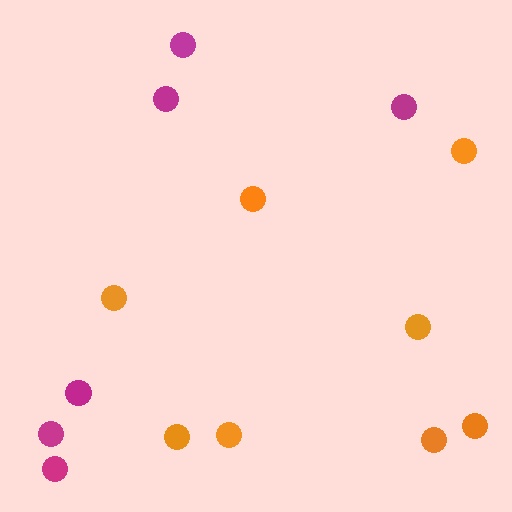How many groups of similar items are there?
There are 2 groups: one group of magenta circles (6) and one group of orange circles (8).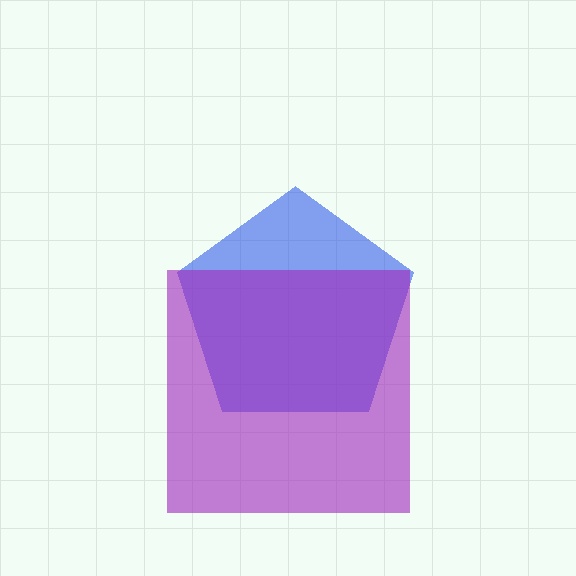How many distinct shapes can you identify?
There are 2 distinct shapes: a blue pentagon, a purple square.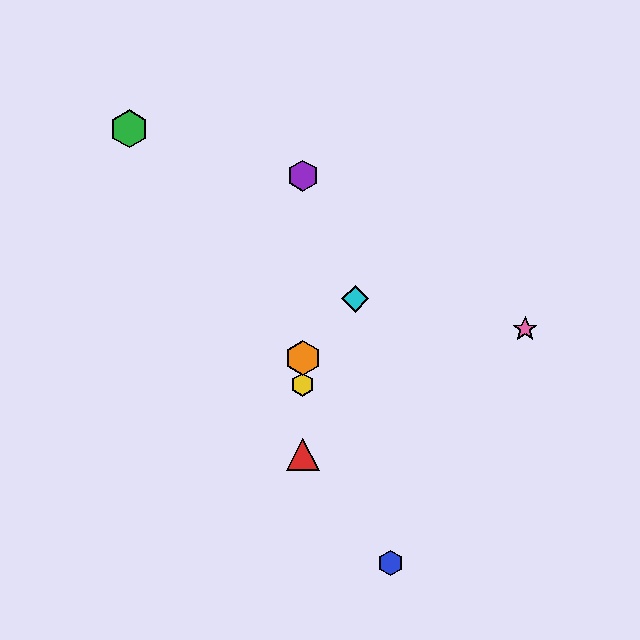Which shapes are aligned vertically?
The red triangle, the yellow hexagon, the purple hexagon, the orange hexagon are aligned vertically.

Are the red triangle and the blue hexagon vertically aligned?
No, the red triangle is at x≈303 and the blue hexagon is at x≈390.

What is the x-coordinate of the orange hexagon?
The orange hexagon is at x≈303.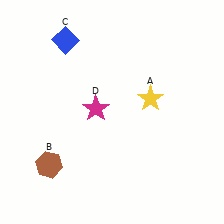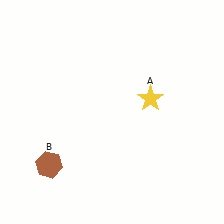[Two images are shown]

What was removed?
The blue diamond (C), the magenta star (D) were removed in Image 2.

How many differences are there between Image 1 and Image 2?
There are 2 differences between the two images.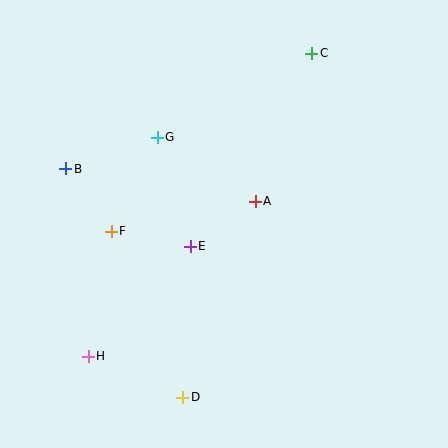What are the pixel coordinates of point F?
Point F is at (111, 231).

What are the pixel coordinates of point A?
Point A is at (255, 201).